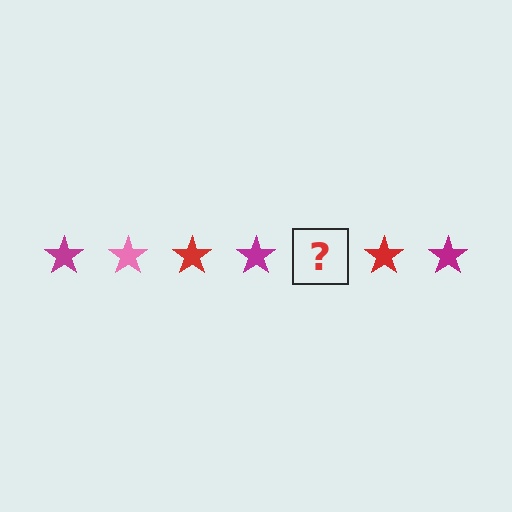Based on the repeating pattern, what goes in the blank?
The blank should be a pink star.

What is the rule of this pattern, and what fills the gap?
The rule is that the pattern cycles through magenta, pink, red stars. The gap should be filled with a pink star.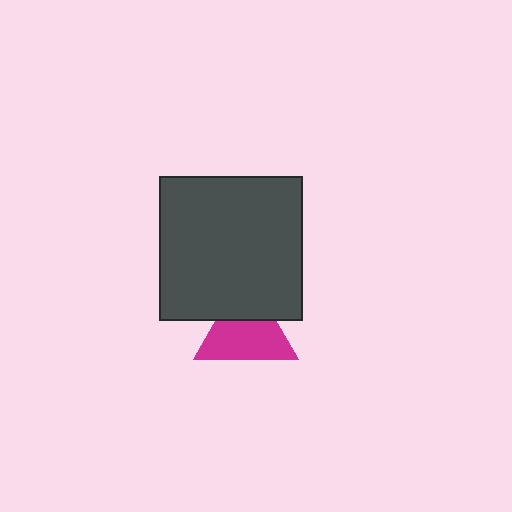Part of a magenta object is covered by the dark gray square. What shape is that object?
It is a triangle.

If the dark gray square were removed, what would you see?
You would see the complete magenta triangle.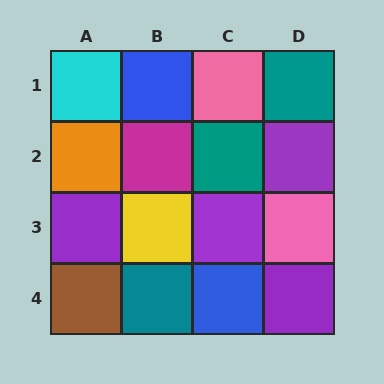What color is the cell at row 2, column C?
Teal.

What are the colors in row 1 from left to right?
Cyan, blue, pink, teal.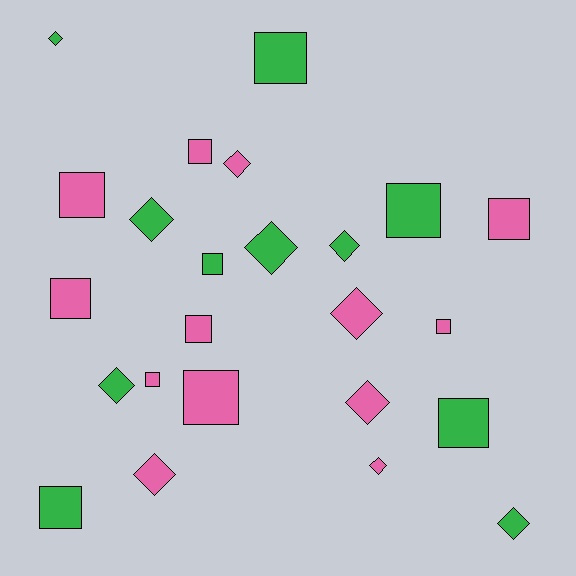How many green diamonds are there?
There are 6 green diamonds.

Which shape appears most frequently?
Square, with 13 objects.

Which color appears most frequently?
Pink, with 13 objects.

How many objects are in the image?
There are 24 objects.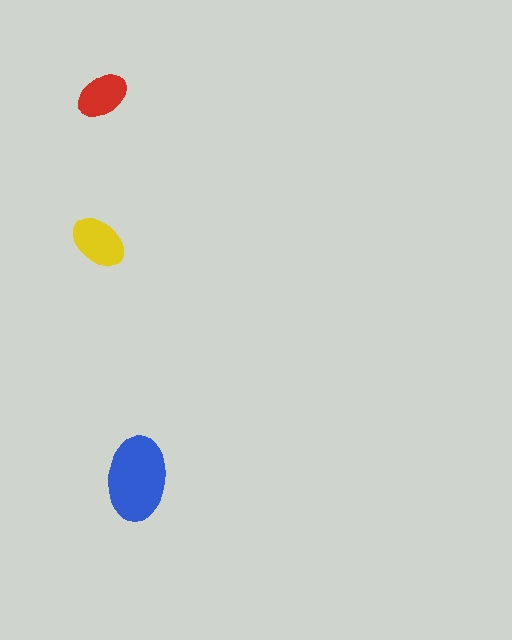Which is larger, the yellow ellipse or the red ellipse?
The yellow one.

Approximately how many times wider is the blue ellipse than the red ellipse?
About 1.5 times wider.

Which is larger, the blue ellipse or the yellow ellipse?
The blue one.